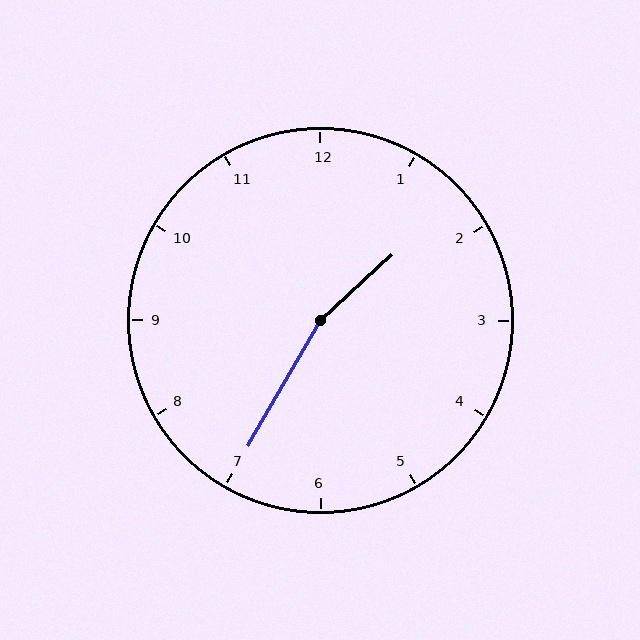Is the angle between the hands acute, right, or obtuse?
It is obtuse.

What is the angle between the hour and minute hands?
Approximately 162 degrees.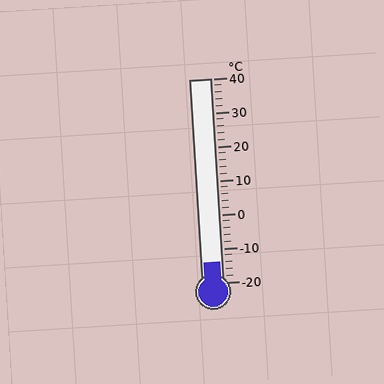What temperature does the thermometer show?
The thermometer shows approximately -14°C.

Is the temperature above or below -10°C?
The temperature is below -10°C.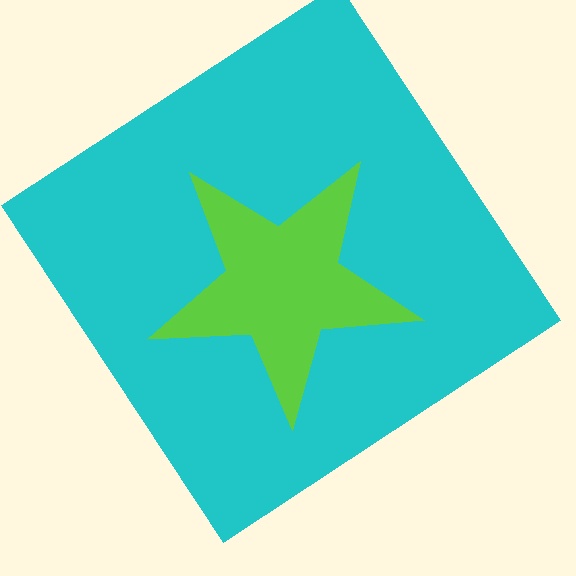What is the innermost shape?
The lime star.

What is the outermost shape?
The cyan diamond.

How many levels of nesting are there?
2.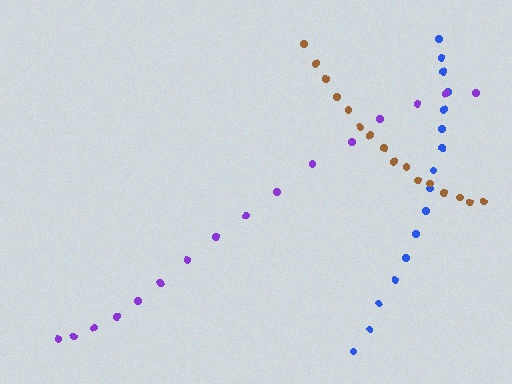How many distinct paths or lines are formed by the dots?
There are 3 distinct paths.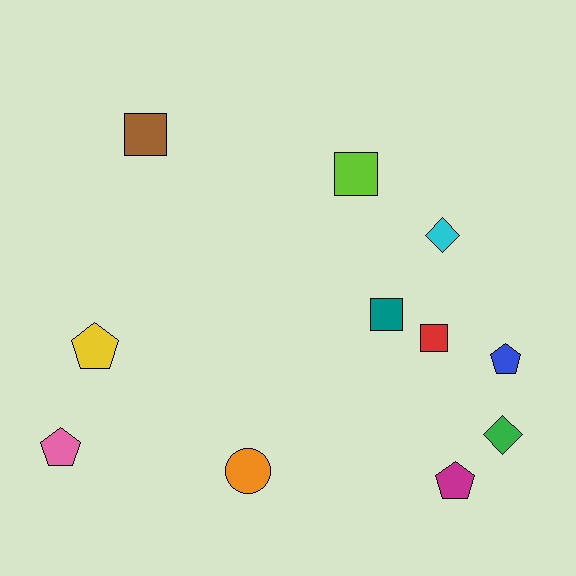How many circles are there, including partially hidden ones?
There is 1 circle.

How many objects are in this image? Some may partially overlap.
There are 11 objects.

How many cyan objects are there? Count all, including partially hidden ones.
There is 1 cyan object.